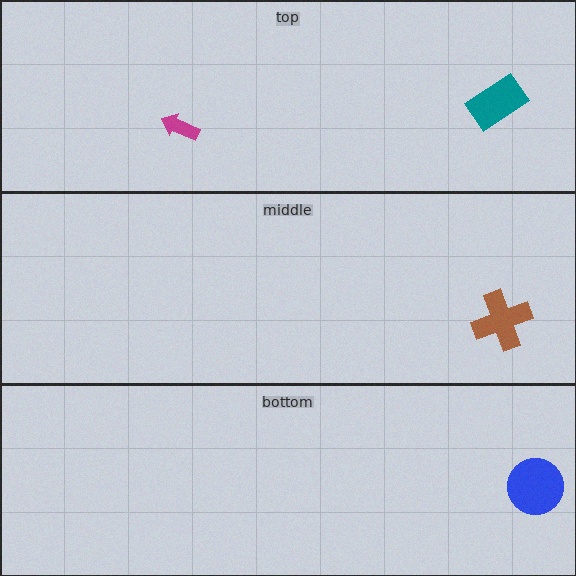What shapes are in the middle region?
The brown cross.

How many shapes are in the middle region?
1.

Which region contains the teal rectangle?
The top region.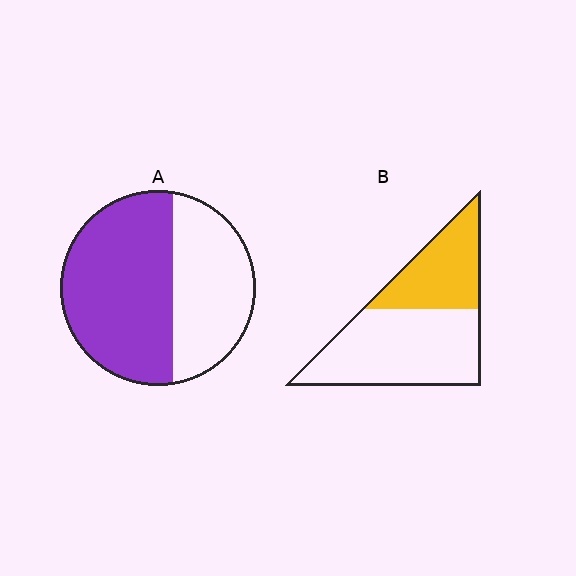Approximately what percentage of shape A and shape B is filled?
A is approximately 60% and B is approximately 35%.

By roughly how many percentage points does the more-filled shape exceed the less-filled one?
By roughly 25 percentage points (A over B).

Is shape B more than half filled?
No.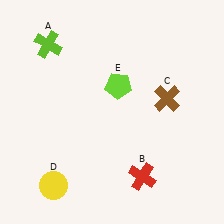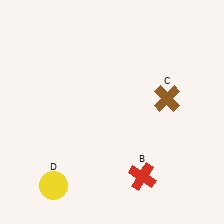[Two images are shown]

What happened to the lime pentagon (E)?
The lime pentagon (E) was removed in Image 2. It was in the top-right area of Image 1.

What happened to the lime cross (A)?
The lime cross (A) was removed in Image 2. It was in the top-left area of Image 1.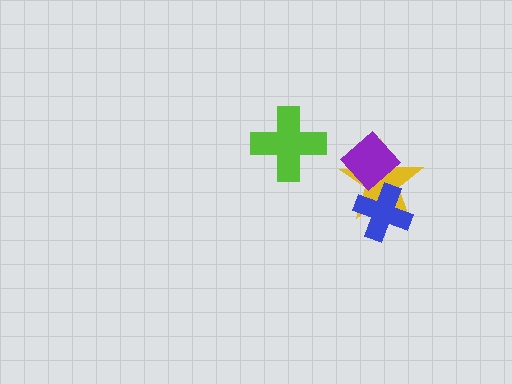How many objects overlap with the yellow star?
2 objects overlap with the yellow star.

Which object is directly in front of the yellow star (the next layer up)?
The purple diamond is directly in front of the yellow star.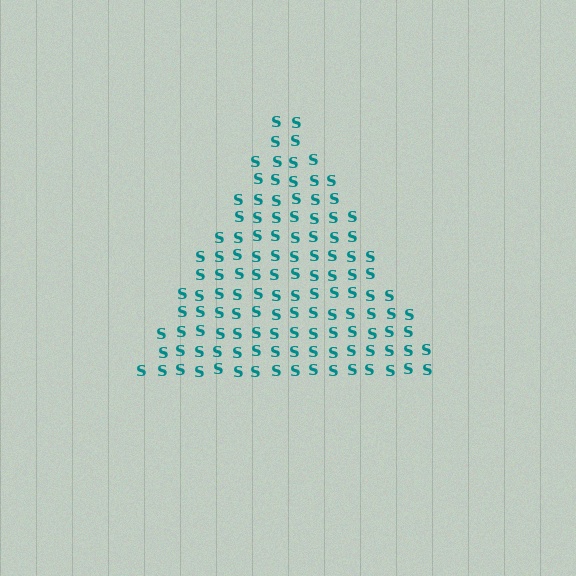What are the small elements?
The small elements are letter S's.